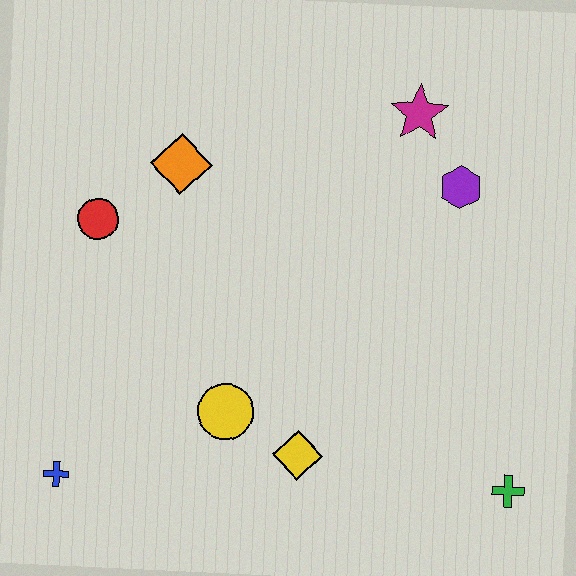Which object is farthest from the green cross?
The red circle is farthest from the green cross.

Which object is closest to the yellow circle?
The yellow diamond is closest to the yellow circle.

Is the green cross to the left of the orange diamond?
No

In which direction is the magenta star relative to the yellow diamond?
The magenta star is above the yellow diamond.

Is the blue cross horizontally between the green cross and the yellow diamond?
No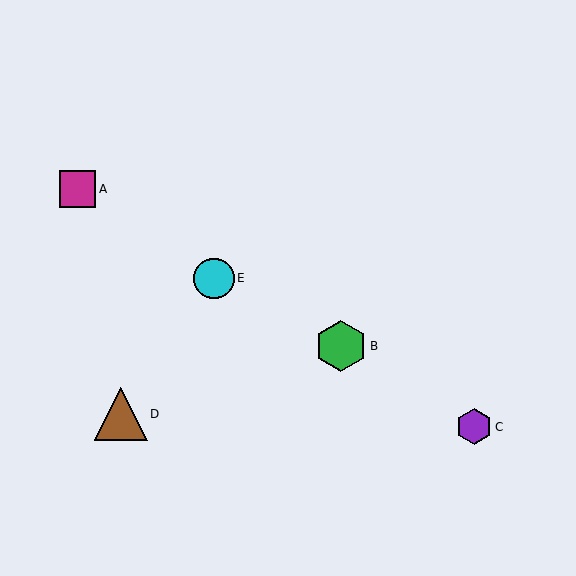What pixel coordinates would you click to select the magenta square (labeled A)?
Click at (77, 189) to select the magenta square A.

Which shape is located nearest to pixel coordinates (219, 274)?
The cyan circle (labeled E) at (214, 278) is nearest to that location.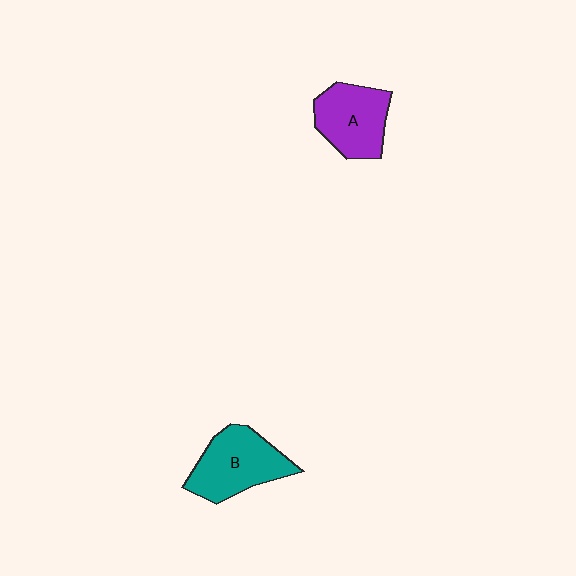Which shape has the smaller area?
Shape A (purple).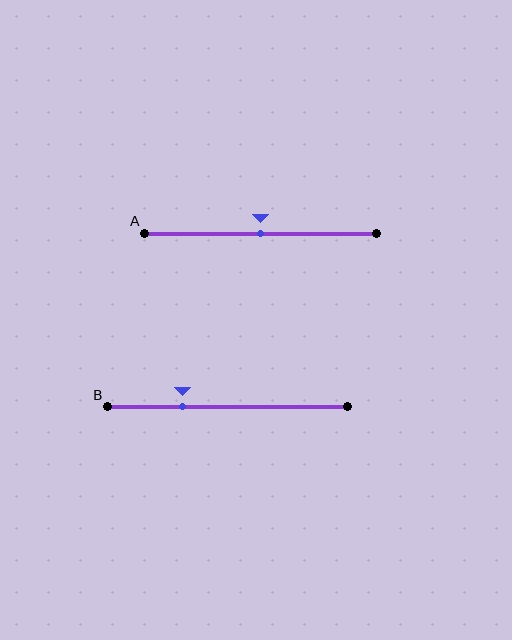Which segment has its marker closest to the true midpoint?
Segment A has its marker closest to the true midpoint.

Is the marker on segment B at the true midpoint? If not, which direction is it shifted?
No, the marker on segment B is shifted to the left by about 19% of the segment length.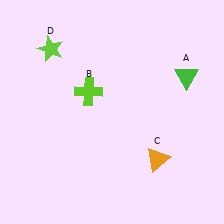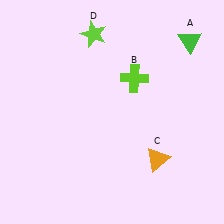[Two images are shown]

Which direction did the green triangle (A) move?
The green triangle (A) moved up.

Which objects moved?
The objects that moved are: the green triangle (A), the lime cross (B), the lime star (D).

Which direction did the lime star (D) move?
The lime star (D) moved right.